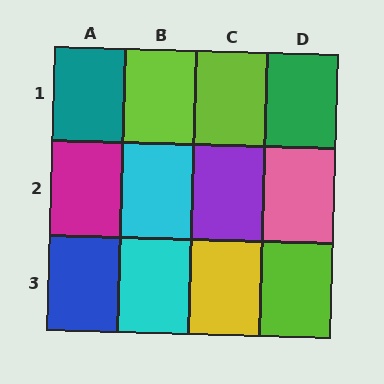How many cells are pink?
1 cell is pink.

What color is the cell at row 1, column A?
Teal.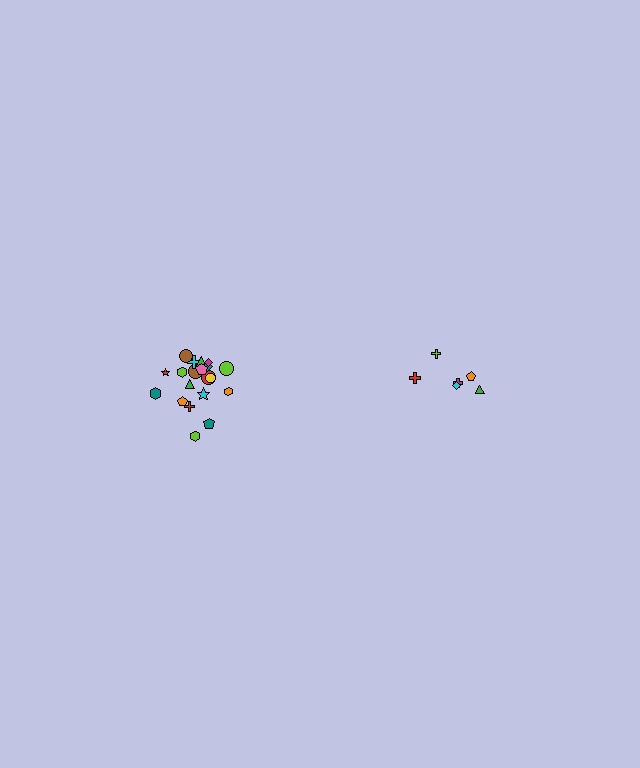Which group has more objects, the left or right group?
The left group.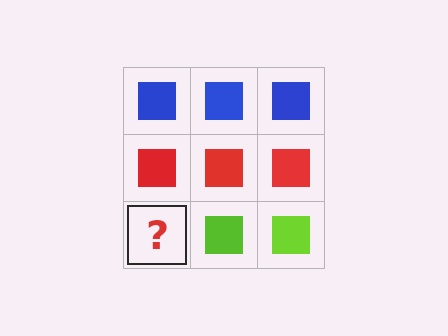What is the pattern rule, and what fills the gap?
The rule is that each row has a consistent color. The gap should be filled with a lime square.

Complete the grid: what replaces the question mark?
The question mark should be replaced with a lime square.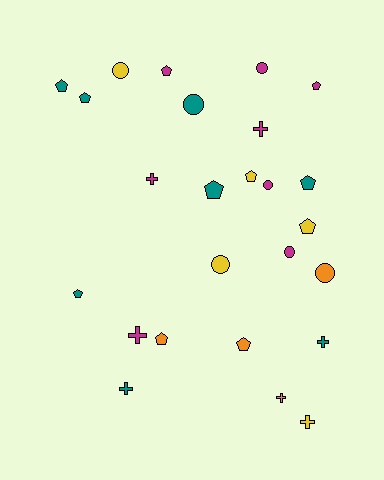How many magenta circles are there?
There are 3 magenta circles.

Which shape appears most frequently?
Pentagon, with 11 objects.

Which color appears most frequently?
Teal, with 8 objects.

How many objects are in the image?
There are 25 objects.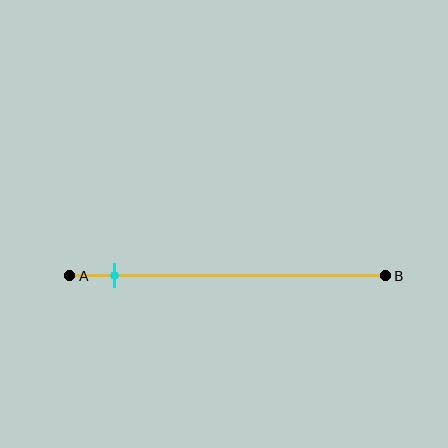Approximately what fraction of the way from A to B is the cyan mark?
The cyan mark is approximately 15% of the way from A to B.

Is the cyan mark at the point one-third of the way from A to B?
No, the mark is at about 15% from A, not at the 33% one-third point.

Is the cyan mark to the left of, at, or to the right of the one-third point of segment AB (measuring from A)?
The cyan mark is to the left of the one-third point of segment AB.